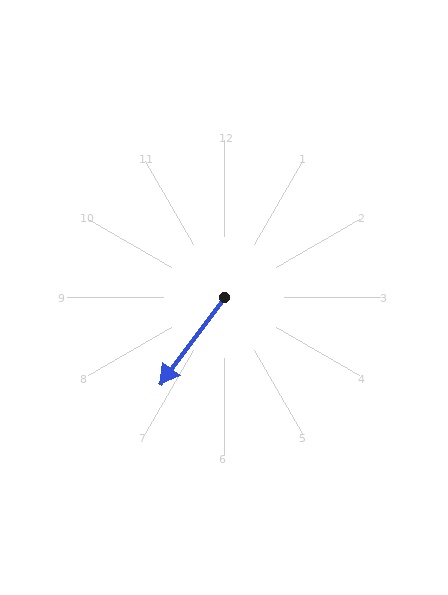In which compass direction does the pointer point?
Southwest.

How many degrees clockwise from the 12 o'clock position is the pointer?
Approximately 216 degrees.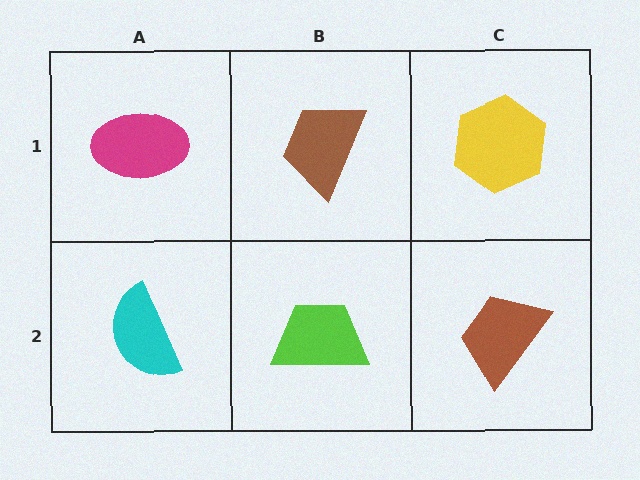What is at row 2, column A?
A cyan semicircle.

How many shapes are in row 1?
3 shapes.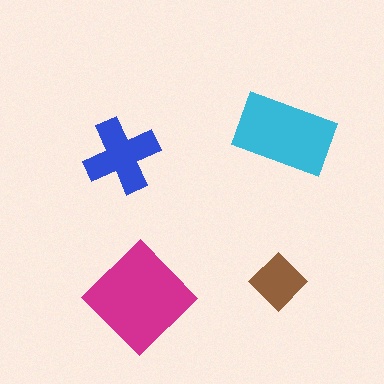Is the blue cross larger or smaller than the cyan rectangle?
Smaller.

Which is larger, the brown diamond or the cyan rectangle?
The cyan rectangle.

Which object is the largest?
The magenta diamond.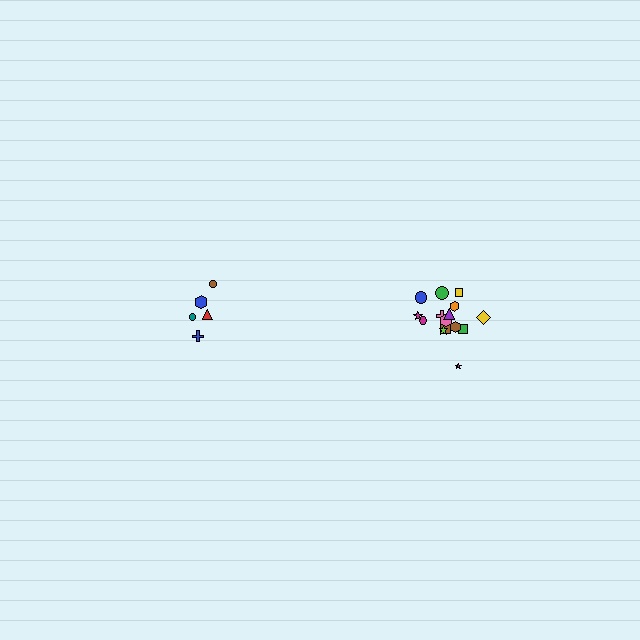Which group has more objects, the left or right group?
The right group.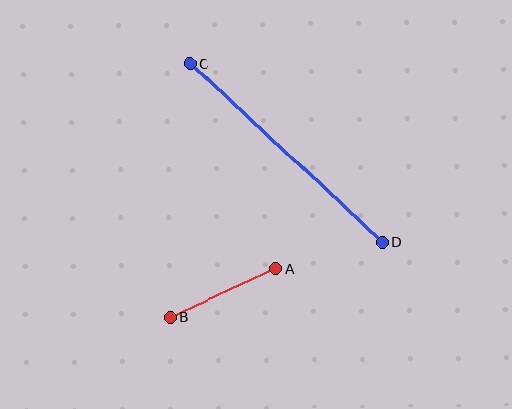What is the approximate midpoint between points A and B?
The midpoint is at approximately (223, 293) pixels.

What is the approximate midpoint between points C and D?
The midpoint is at approximately (286, 153) pixels.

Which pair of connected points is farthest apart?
Points C and D are farthest apart.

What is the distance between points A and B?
The distance is approximately 116 pixels.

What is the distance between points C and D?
The distance is approximately 263 pixels.